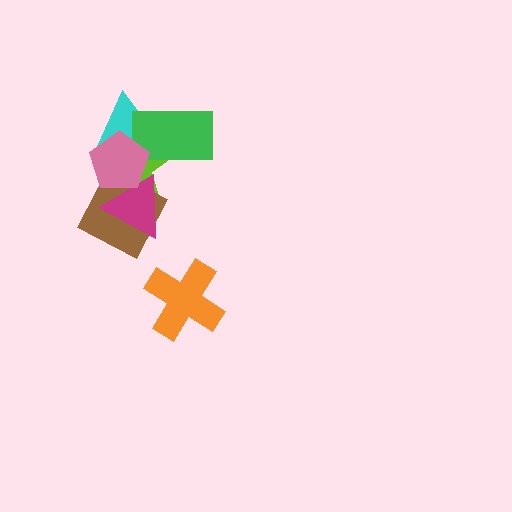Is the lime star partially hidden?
Yes, it is partially covered by another shape.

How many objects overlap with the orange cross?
0 objects overlap with the orange cross.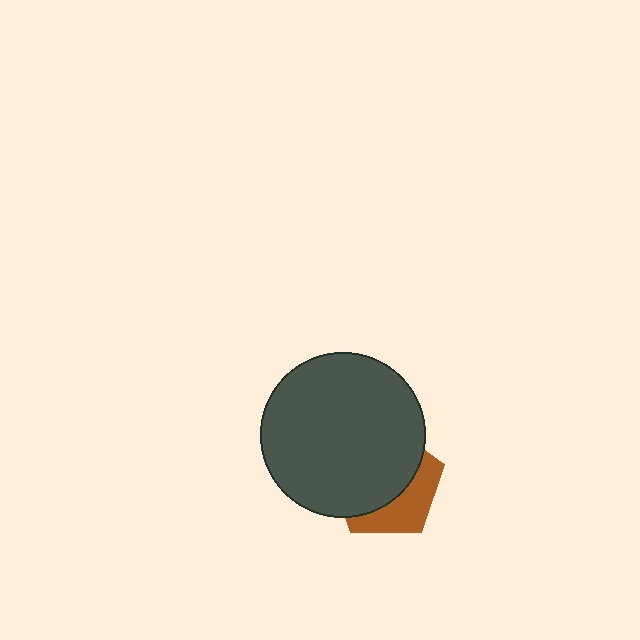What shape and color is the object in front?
The object in front is a dark gray circle.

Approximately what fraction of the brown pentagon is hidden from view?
Roughly 63% of the brown pentagon is hidden behind the dark gray circle.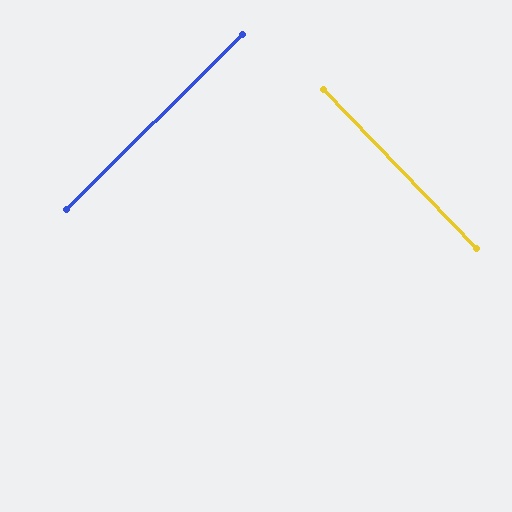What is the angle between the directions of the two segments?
Approximately 89 degrees.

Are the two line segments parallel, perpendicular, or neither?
Perpendicular — they meet at approximately 89°.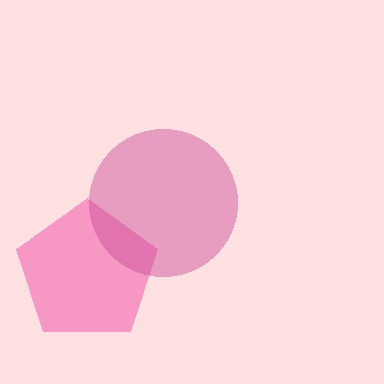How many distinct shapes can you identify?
There are 2 distinct shapes: a pink pentagon, a magenta circle.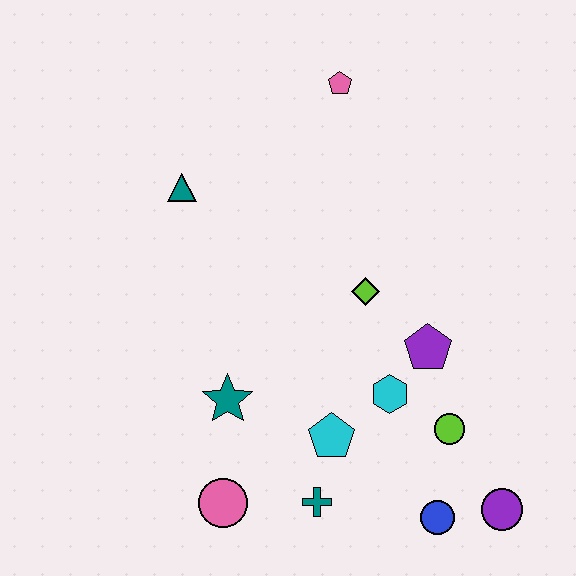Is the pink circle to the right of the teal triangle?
Yes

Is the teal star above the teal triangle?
No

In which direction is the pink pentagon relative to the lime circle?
The pink pentagon is above the lime circle.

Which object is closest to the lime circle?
The cyan hexagon is closest to the lime circle.